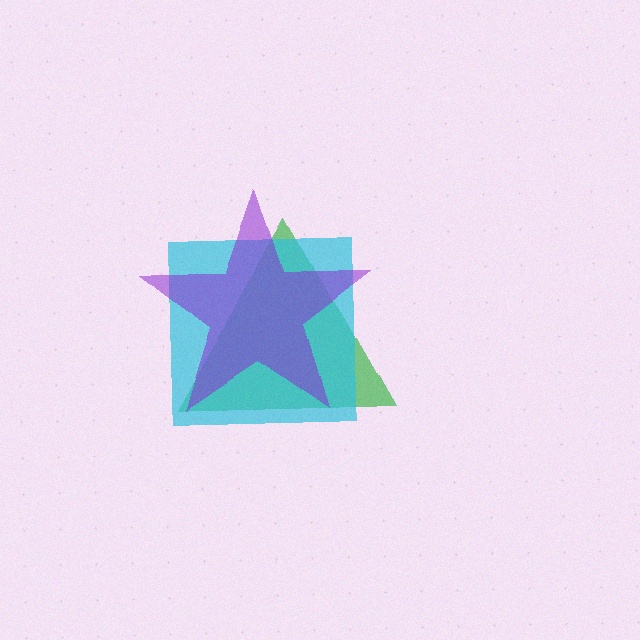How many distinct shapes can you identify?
There are 3 distinct shapes: a green triangle, a cyan square, a purple star.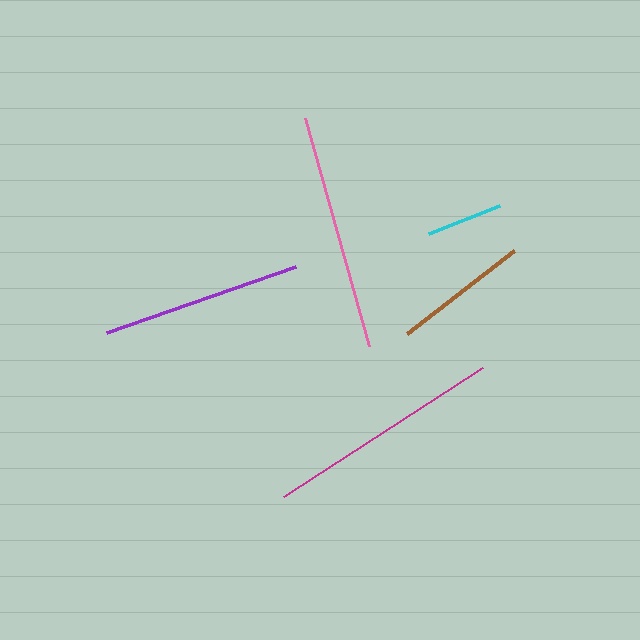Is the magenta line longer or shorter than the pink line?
The magenta line is longer than the pink line.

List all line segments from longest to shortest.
From longest to shortest: magenta, pink, purple, brown, cyan.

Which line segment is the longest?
The magenta line is the longest at approximately 237 pixels.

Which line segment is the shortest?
The cyan line is the shortest at approximately 76 pixels.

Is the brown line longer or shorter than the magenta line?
The magenta line is longer than the brown line.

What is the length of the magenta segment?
The magenta segment is approximately 237 pixels long.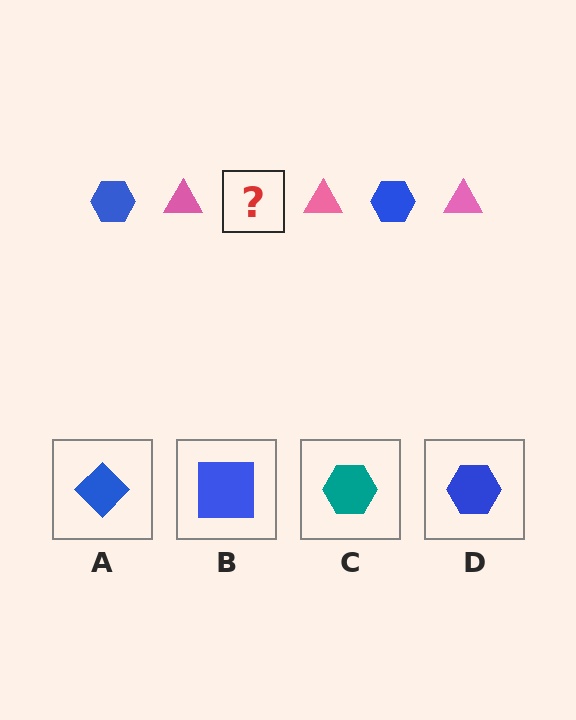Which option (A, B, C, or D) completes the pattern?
D.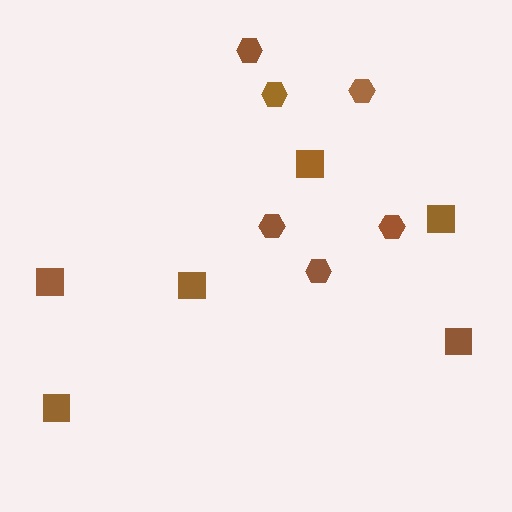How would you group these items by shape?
There are 2 groups: one group of squares (6) and one group of hexagons (6).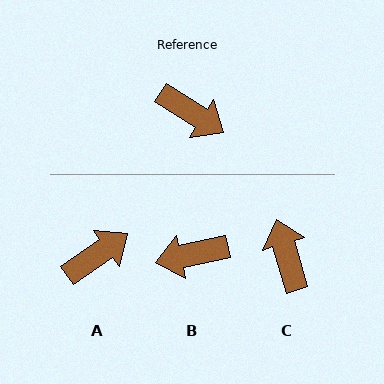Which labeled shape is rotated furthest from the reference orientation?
C, about 139 degrees away.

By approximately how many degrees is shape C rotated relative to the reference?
Approximately 139 degrees counter-clockwise.